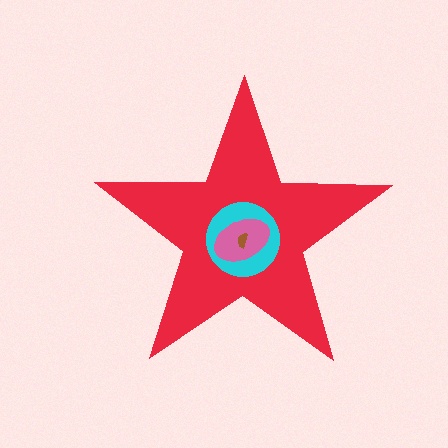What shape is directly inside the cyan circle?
The pink ellipse.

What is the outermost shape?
The red star.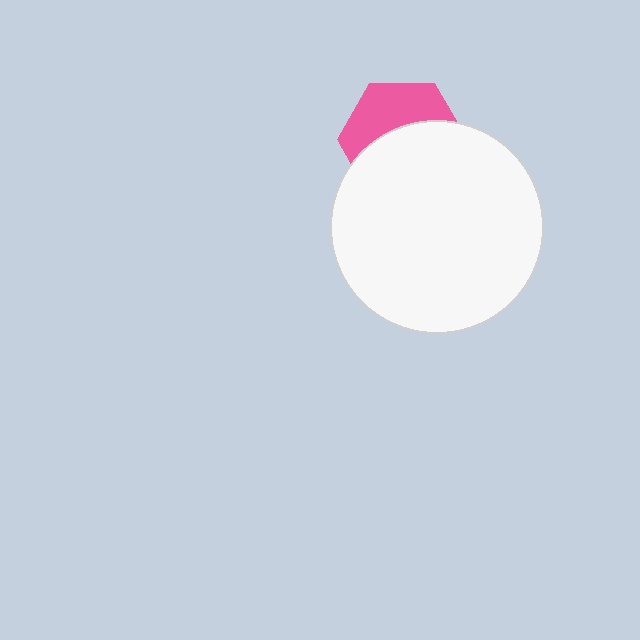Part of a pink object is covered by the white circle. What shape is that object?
It is a hexagon.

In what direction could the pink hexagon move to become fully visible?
The pink hexagon could move up. That would shift it out from behind the white circle entirely.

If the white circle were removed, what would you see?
You would see the complete pink hexagon.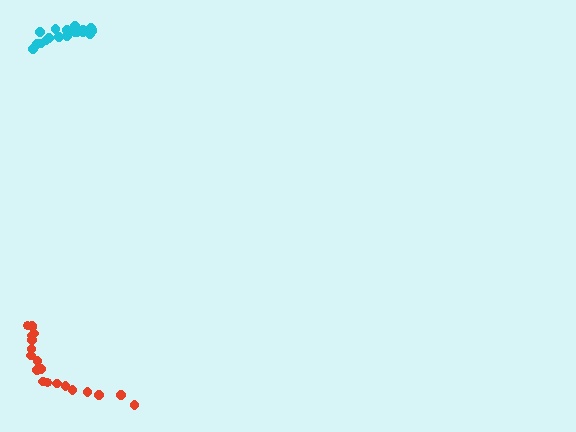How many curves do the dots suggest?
There are 2 distinct paths.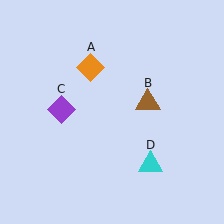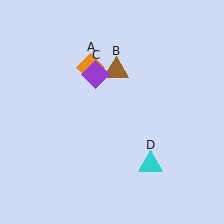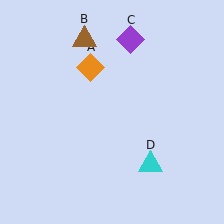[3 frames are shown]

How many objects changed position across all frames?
2 objects changed position: brown triangle (object B), purple diamond (object C).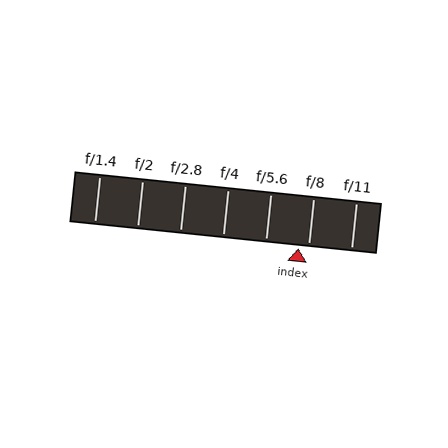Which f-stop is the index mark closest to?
The index mark is closest to f/8.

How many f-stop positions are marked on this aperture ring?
There are 7 f-stop positions marked.